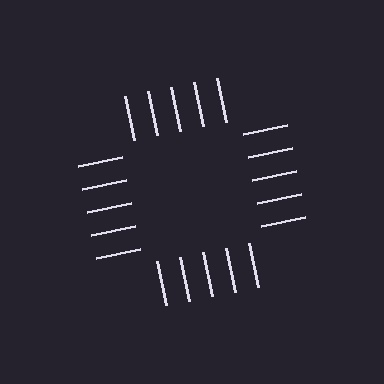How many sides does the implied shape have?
4 sides — the line-ends trace a square.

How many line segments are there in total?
20 — 5 along each of the 4 edges.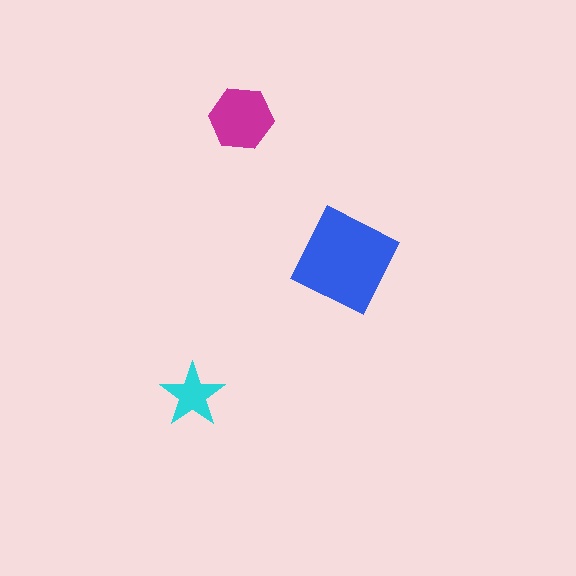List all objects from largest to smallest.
The blue diamond, the magenta hexagon, the cyan star.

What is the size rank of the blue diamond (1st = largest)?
1st.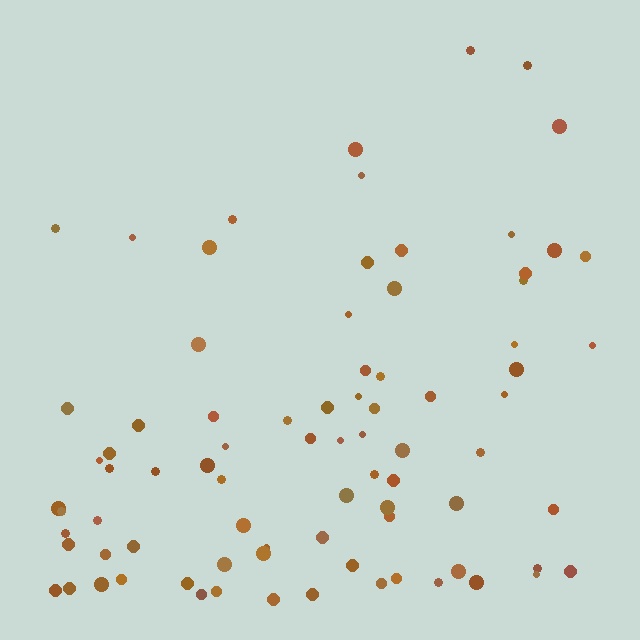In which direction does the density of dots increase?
From top to bottom, with the bottom side densest.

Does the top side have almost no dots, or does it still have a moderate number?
Still a moderate number, just noticeably fewer than the bottom.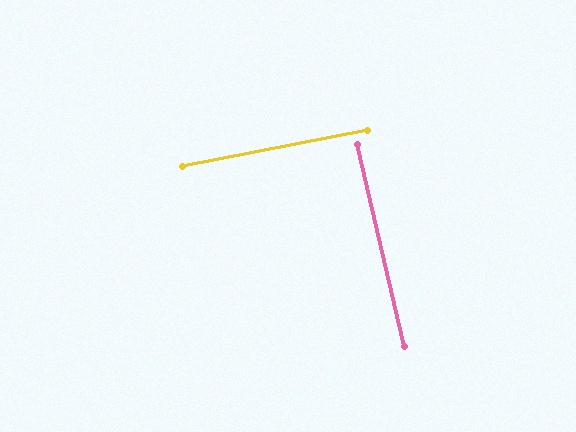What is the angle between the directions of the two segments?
Approximately 88 degrees.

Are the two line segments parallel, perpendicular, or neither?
Perpendicular — they meet at approximately 88°.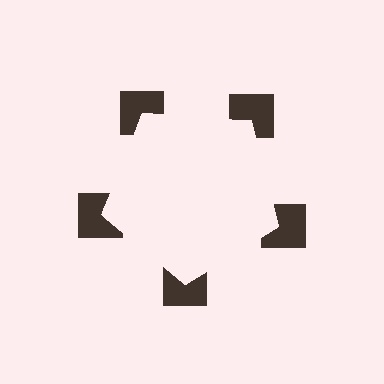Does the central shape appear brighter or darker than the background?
It typically appears slightly brighter than the background, even though no actual brightness change is drawn.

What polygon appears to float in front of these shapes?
An illusory pentagon — its edges are inferred from the aligned wedge cuts in the notched squares, not physically drawn.